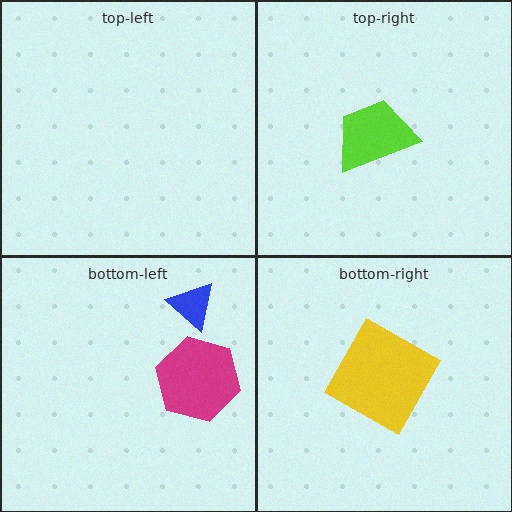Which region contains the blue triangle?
The bottom-left region.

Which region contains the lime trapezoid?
The top-right region.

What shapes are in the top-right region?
The lime trapezoid.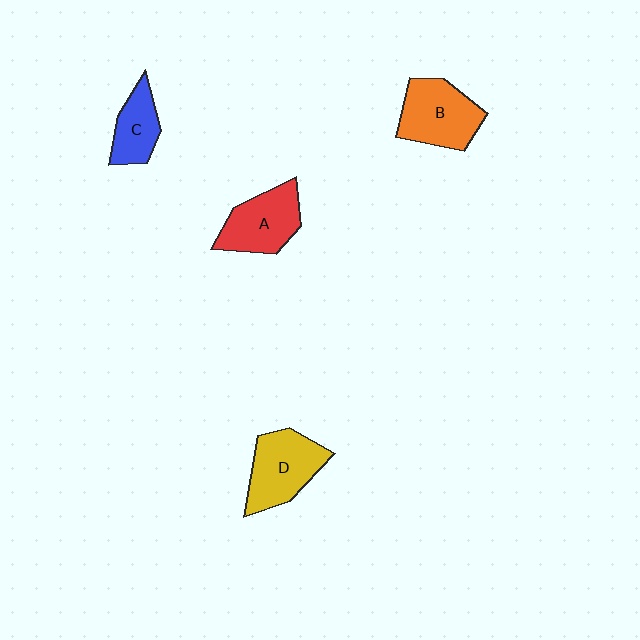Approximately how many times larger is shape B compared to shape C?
Approximately 1.6 times.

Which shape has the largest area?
Shape B (orange).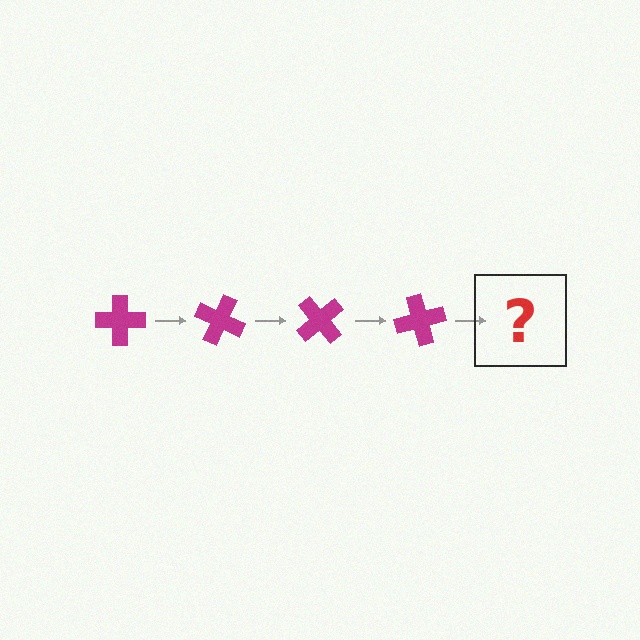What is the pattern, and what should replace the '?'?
The pattern is that the cross rotates 25 degrees each step. The '?' should be a magenta cross rotated 100 degrees.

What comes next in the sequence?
The next element should be a magenta cross rotated 100 degrees.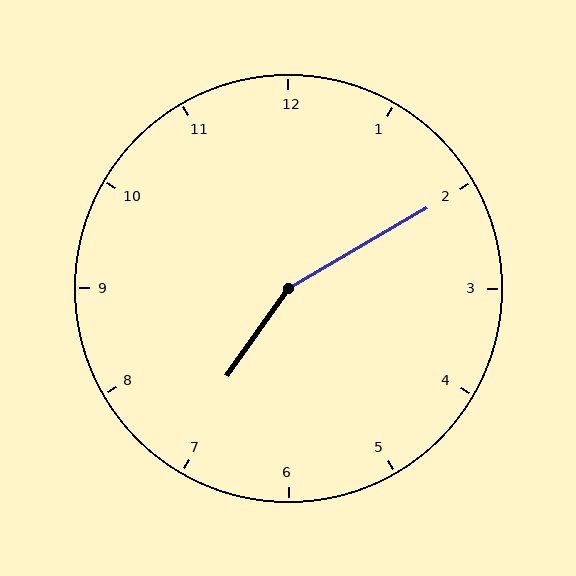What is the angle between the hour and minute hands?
Approximately 155 degrees.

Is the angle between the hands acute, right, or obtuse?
It is obtuse.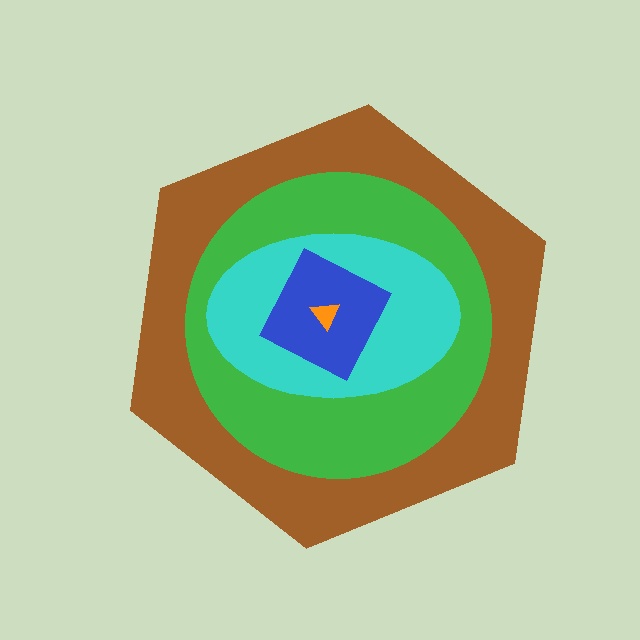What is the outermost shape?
The brown hexagon.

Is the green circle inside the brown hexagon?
Yes.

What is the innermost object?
The orange triangle.